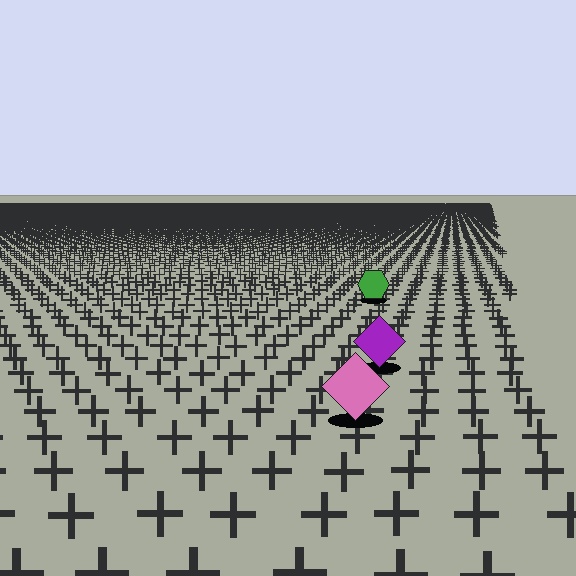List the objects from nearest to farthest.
From nearest to farthest: the pink diamond, the purple diamond, the green hexagon.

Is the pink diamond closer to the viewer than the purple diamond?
Yes. The pink diamond is closer — you can tell from the texture gradient: the ground texture is coarser near it.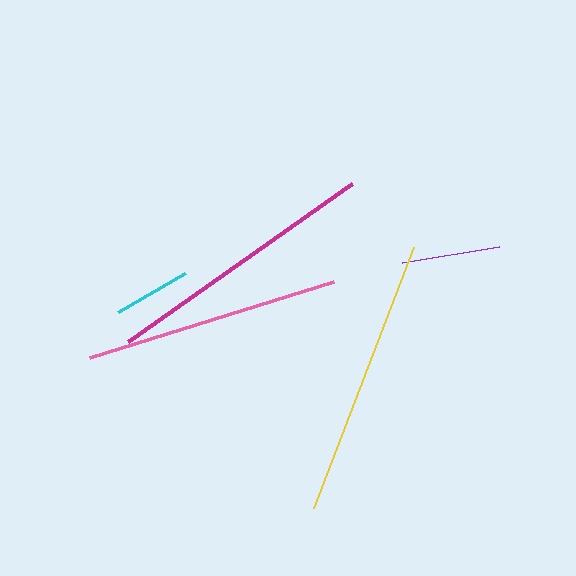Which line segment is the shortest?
The cyan line is the shortest at approximately 77 pixels.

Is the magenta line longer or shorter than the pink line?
The magenta line is longer than the pink line.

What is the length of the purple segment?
The purple segment is approximately 98 pixels long.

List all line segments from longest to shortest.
From longest to shortest: yellow, magenta, pink, purple, cyan.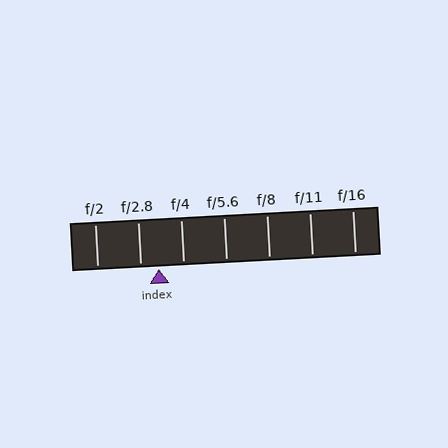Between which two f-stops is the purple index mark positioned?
The index mark is between f/2.8 and f/4.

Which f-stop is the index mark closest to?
The index mark is closest to f/2.8.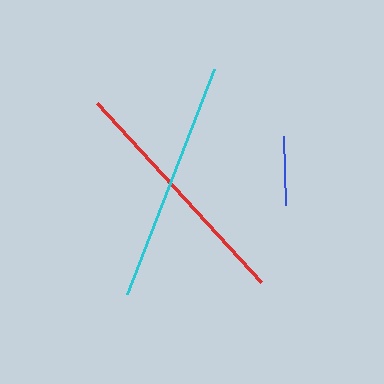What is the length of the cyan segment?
The cyan segment is approximately 241 pixels long.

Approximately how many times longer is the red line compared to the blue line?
The red line is approximately 3.5 times the length of the blue line.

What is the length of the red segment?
The red segment is approximately 243 pixels long.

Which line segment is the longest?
The red line is the longest at approximately 243 pixels.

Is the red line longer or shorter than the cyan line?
The red line is longer than the cyan line.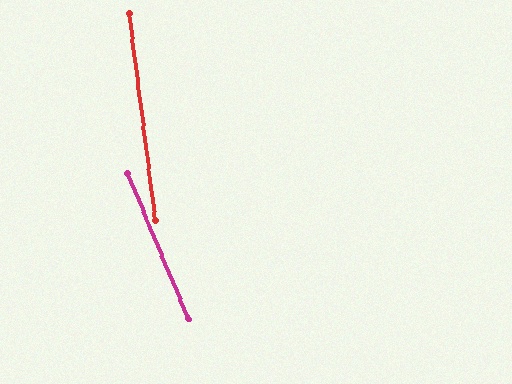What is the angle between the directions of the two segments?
Approximately 15 degrees.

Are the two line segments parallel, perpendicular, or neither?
Neither parallel nor perpendicular — they differ by about 15°.